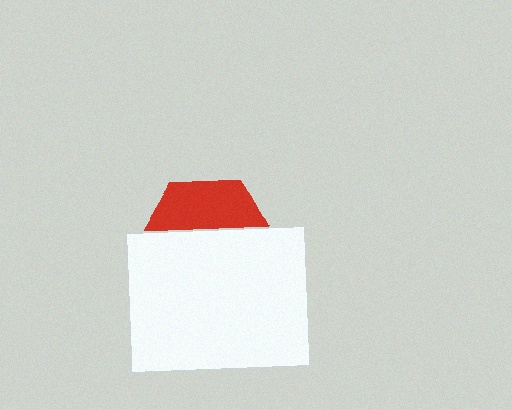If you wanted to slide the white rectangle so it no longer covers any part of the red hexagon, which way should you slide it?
Slide it down — that is the most direct way to separate the two shapes.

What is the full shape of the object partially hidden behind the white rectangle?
The partially hidden object is a red hexagon.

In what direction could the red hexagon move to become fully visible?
The red hexagon could move up. That would shift it out from behind the white rectangle entirely.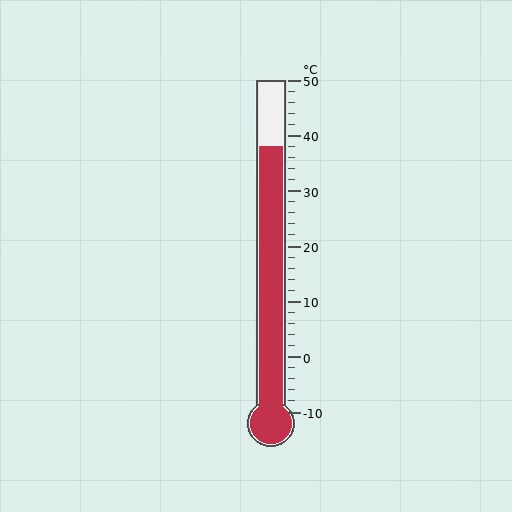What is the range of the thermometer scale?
The thermometer scale ranges from -10°C to 50°C.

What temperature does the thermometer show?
The thermometer shows approximately 38°C.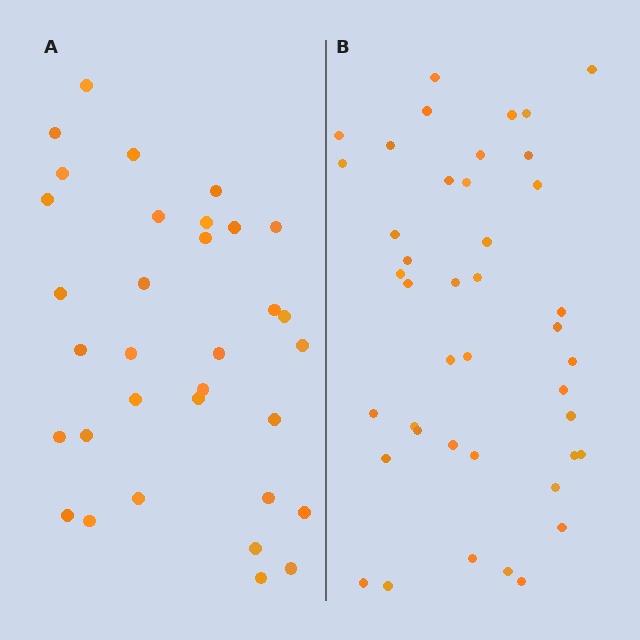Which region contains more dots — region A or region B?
Region B (the right region) has more dots.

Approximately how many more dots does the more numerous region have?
Region B has roughly 8 or so more dots than region A.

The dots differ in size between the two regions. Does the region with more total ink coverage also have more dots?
No. Region A has more total ink coverage because its dots are larger, but region B actually contains more individual dots. Total area can be misleading — the number of items is what matters here.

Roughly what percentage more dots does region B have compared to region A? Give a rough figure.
About 25% more.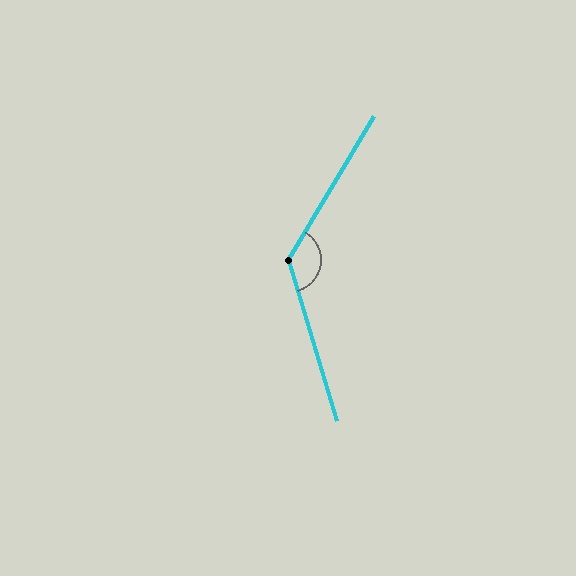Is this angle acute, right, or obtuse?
It is obtuse.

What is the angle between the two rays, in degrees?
Approximately 133 degrees.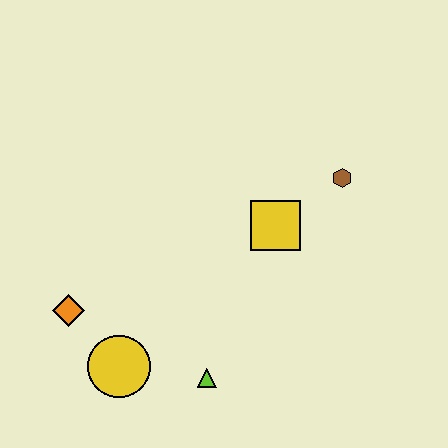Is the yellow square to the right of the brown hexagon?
No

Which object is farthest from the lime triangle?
The brown hexagon is farthest from the lime triangle.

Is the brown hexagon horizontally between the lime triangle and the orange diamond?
No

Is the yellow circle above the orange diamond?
No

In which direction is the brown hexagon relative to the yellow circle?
The brown hexagon is to the right of the yellow circle.